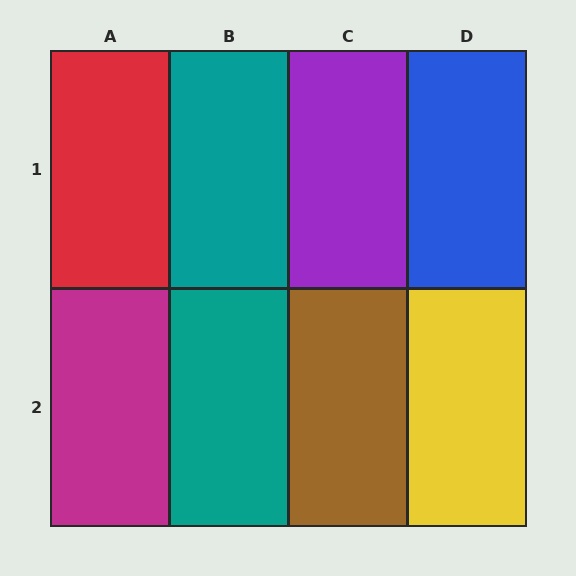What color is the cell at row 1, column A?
Red.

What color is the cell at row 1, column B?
Teal.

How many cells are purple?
1 cell is purple.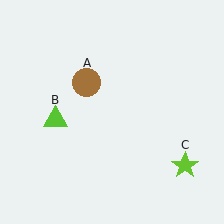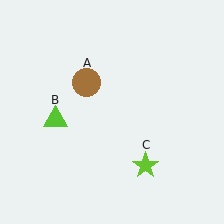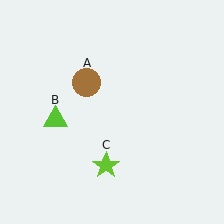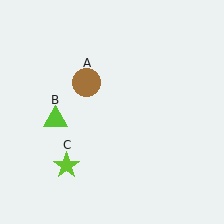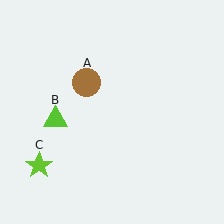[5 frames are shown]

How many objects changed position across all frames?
1 object changed position: lime star (object C).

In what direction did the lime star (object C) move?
The lime star (object C) moved left.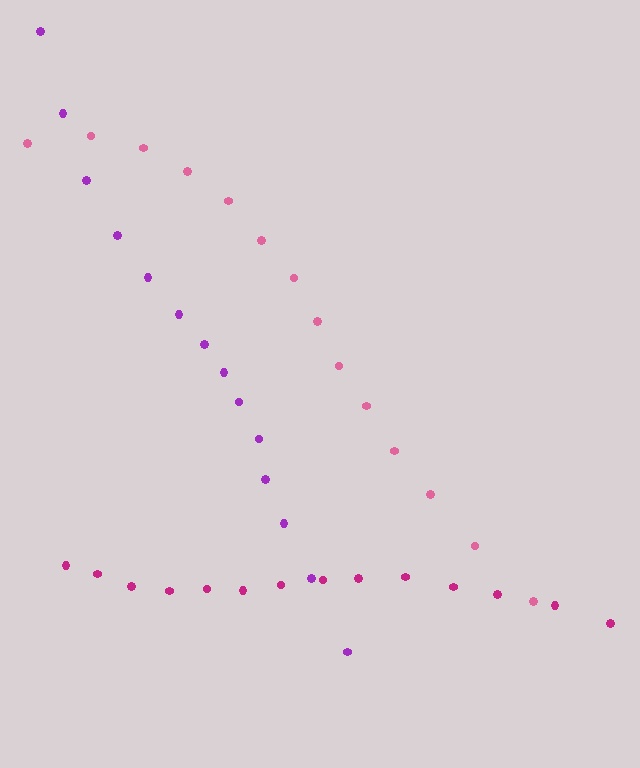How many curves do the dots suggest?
There are 3 distinct paths.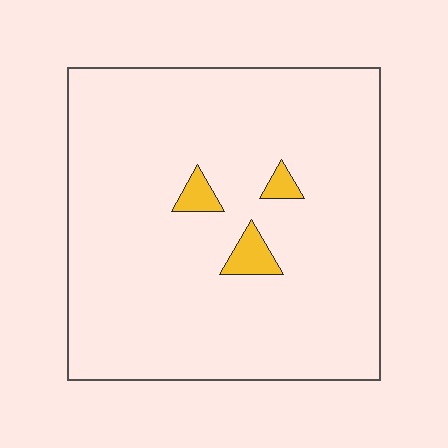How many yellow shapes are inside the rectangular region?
3.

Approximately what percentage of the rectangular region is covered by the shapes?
Approximately 5%.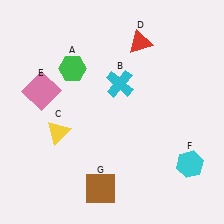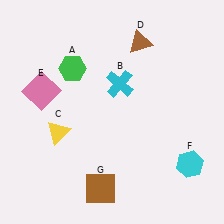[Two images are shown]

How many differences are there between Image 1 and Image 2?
There is 1 difference between the two images.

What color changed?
The triangle (D) changed from red in Image 1 to brown in Image 2.